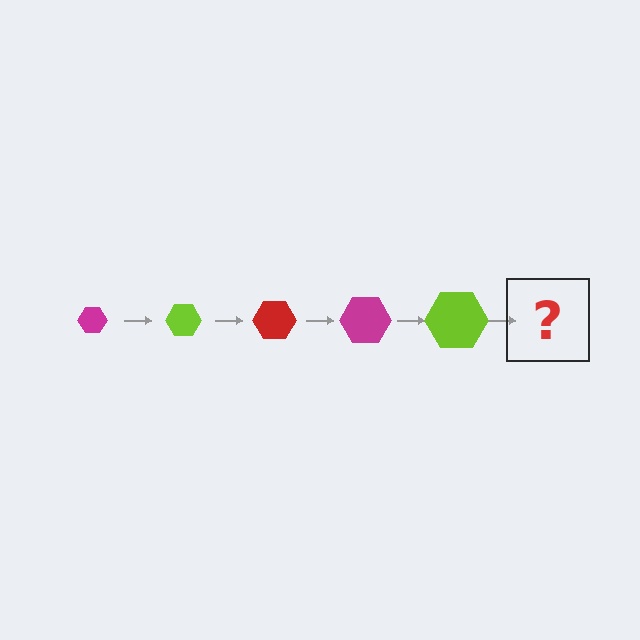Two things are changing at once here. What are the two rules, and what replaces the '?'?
The two rules are that the hexagon grows larger each step and the color cycles through magenta, lime, and red. The '?' should be a red hexagon, larger than the previous one.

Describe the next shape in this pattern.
It should be a red hexagon, larger than the previous one.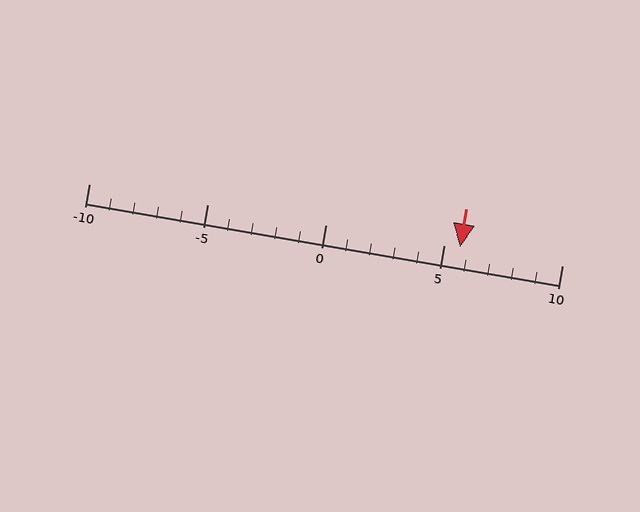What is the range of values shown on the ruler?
The ruler shows values from -10 to 10.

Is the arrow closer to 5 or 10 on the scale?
The arrow is closer to 5.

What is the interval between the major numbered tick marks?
The major tick marks are spaced 5 units apart.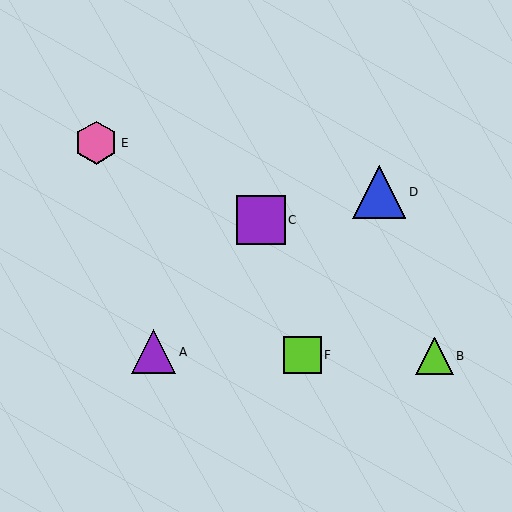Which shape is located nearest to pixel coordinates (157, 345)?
The purple triangle (labeled A) at (154, 352) is nearest to that location.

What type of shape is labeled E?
Shape E is a pink hexagon.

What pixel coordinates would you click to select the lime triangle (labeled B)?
Click at (435, 356) to select the lime triangle B.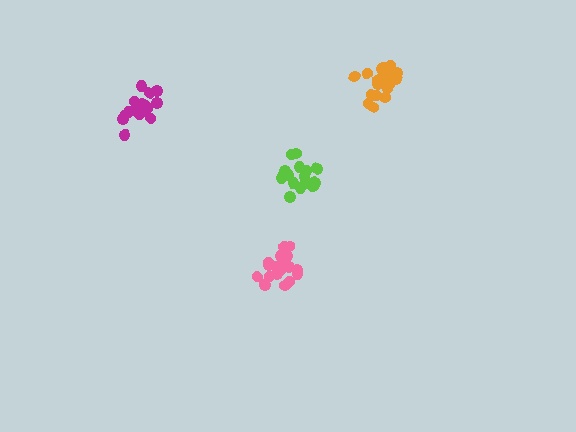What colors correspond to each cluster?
The clusters are colored: pink, magenta, orange, lime.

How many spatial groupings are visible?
There are 4 spatial groupings.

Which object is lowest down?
The pink cluster is bottommost.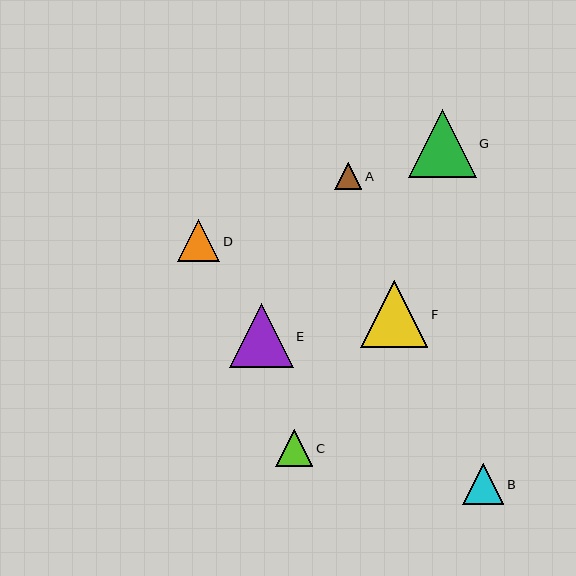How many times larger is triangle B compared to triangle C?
Triangle B is approximately 1.1 times the size of triangle C.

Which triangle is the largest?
Triangle G is the largest with a size of approximately 68 pixels.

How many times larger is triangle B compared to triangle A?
Triangle B is approximately 1.5 times the size of triangle A.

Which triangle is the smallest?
Triangle A is the smallest with a size of approximately 27 pixels.